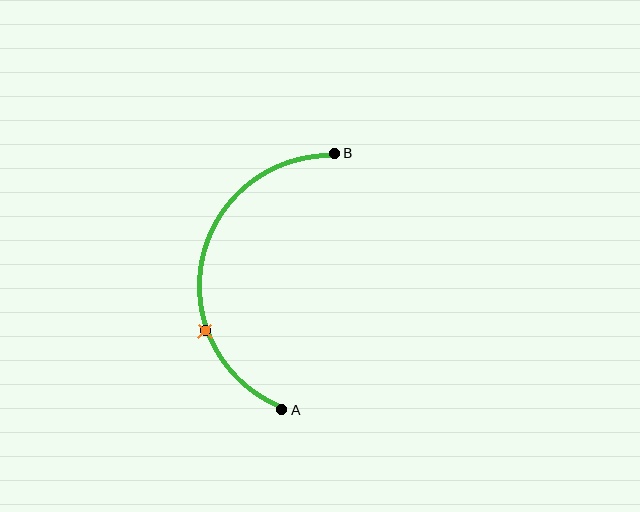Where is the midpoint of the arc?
The arc midpoint is the point on the curve farthest from the straight line joining A and B. It sits to the left of that line.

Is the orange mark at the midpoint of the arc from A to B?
No. The orange mark lies on the arc but is closer to endpoint A. The arc midpoint would be at the point on the curve equidistant along the arc from both A and B.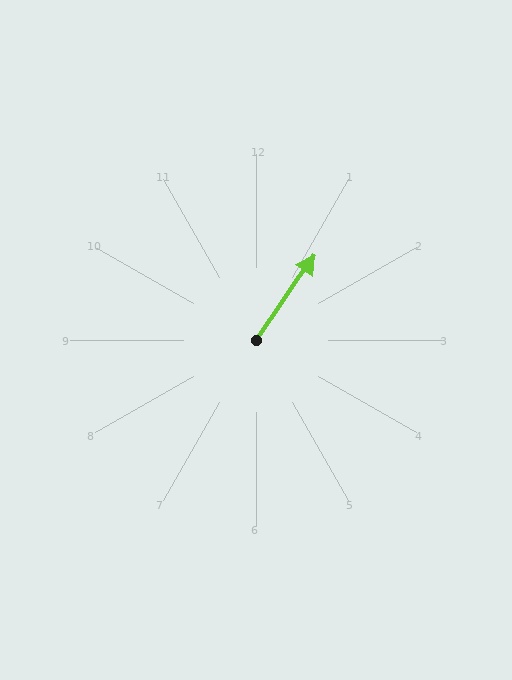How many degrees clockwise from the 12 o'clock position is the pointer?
Approximately 34 degrees.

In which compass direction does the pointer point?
Northeast.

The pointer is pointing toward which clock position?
Roughly 1 o'clock.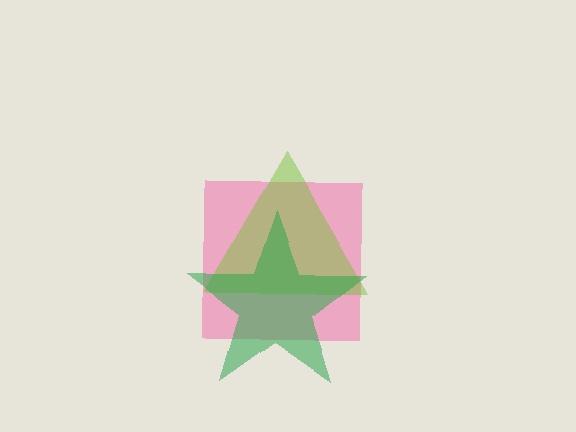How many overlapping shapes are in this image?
There are 3 overlapping shapes in the image.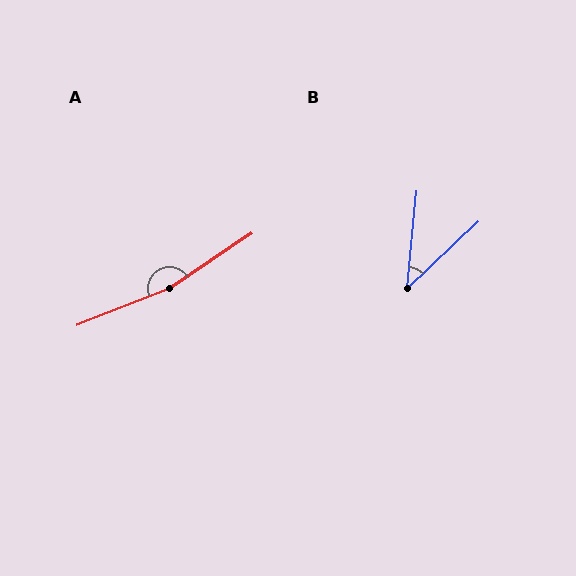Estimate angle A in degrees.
Approximately 168 degrees.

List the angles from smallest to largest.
B (41°), A (168°).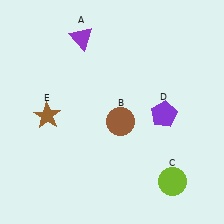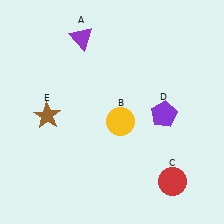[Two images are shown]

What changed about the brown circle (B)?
In Image 1, B is brown. In Image 2, it changed to yellow.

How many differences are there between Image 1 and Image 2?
There are 2 differences between the two images.